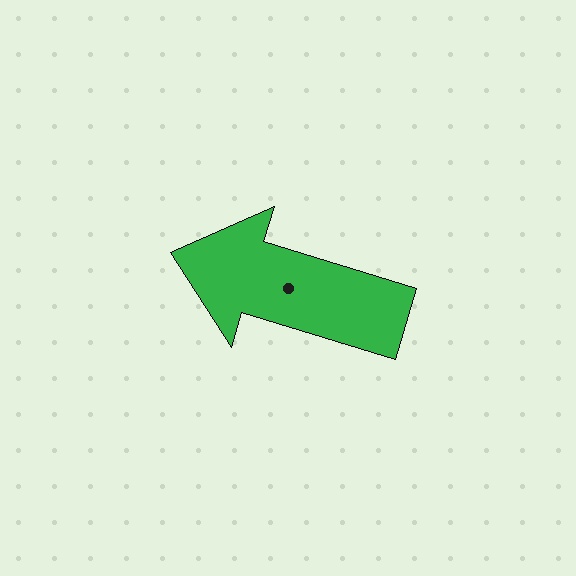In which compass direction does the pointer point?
West.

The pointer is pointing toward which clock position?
Roughly 10 o'clock.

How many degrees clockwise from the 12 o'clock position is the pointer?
Approximately 287 degrees.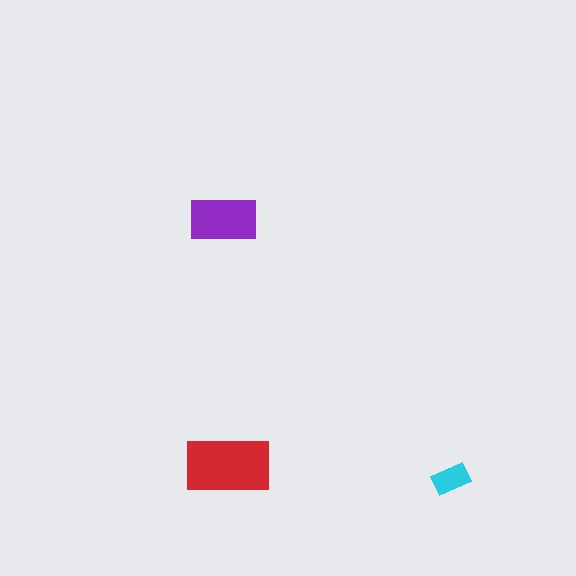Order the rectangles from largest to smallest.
the red one, the purple one, the cyan one.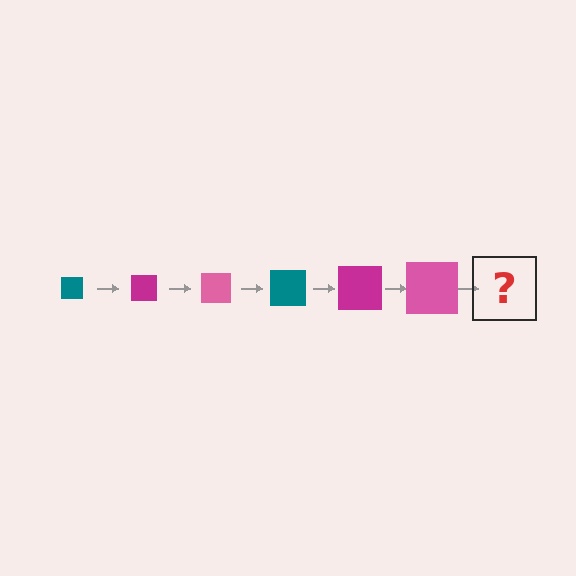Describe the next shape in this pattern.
It should be a teal square, larger than the previous one.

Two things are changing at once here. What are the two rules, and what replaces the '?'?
The two rules are that the square grows larger each step and the color cycles through teal, magenta, and pink. The '?' should be a teal square, larger than the previous one.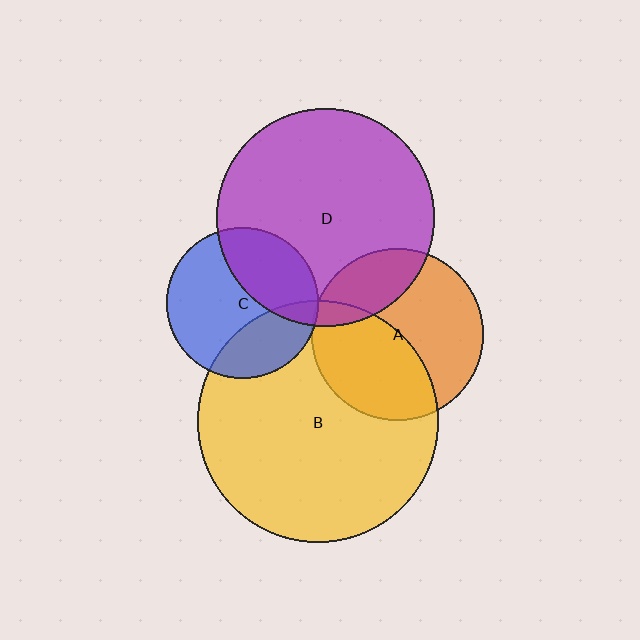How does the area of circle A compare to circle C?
Approximately 1.3 times.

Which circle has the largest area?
Circle B (yellow).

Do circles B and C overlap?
Yes.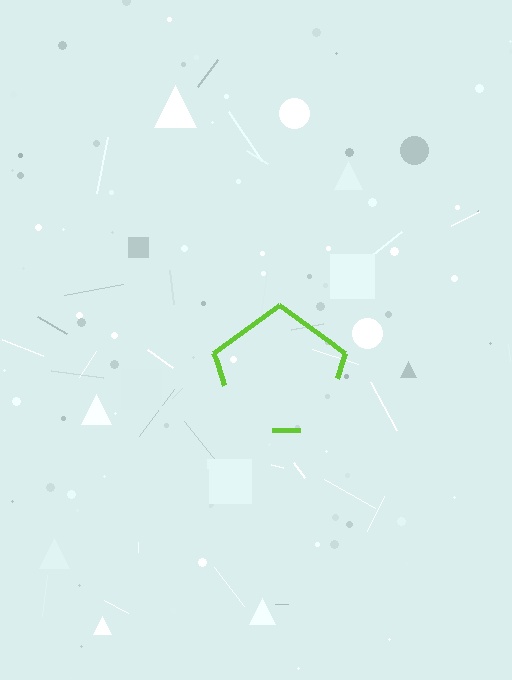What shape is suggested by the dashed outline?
The dashed outline suggests a pentagon.